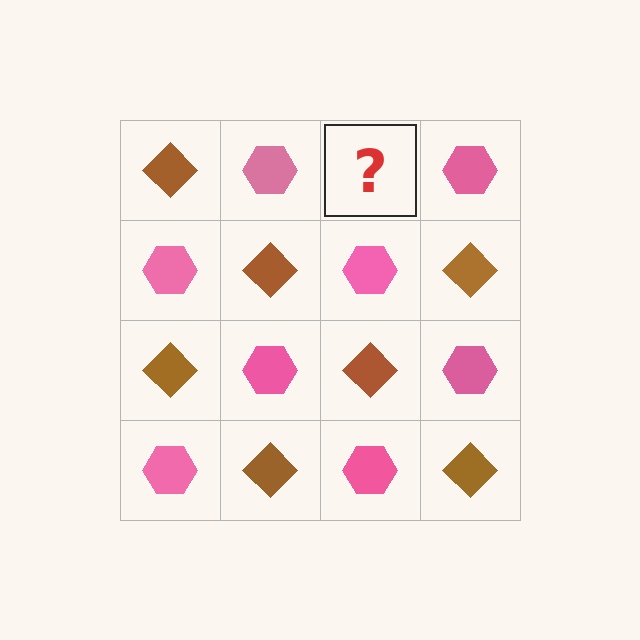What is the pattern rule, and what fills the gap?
The rule is that it alternates brown diamond and pink hexagon in a checkerboard pattern. The gap should be filled with a brown diamond.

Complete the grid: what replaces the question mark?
The question mark should be replaced with a brown diamond.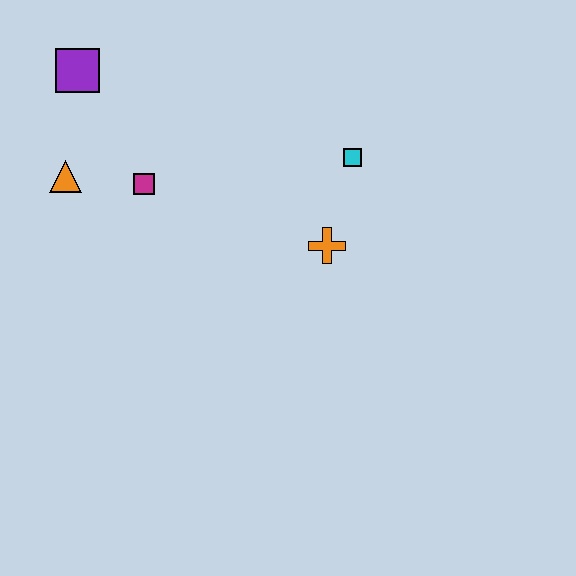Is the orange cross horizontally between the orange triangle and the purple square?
No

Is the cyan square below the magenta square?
No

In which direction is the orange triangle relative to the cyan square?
The orange triangle is to the left of the cyan square.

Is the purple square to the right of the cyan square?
No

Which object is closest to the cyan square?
The orange cross is closest to the cyan square.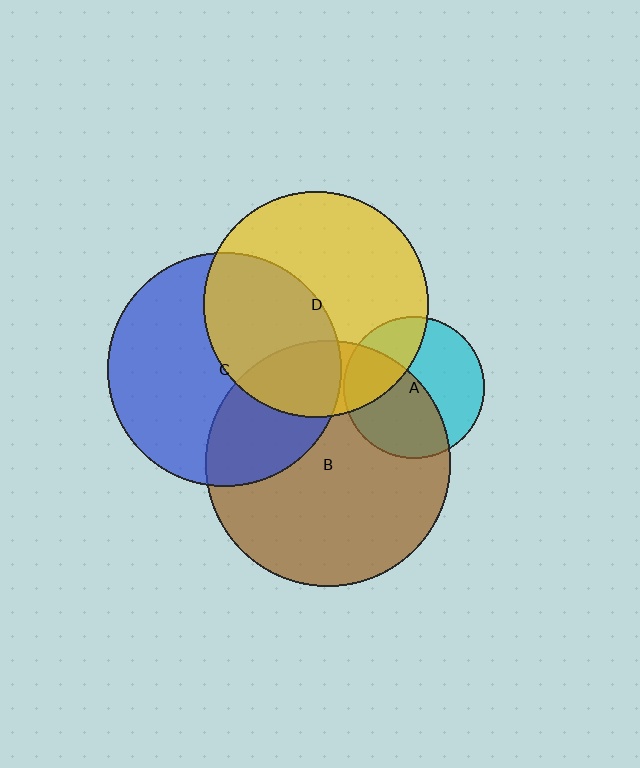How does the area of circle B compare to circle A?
Approximately 3.0 times.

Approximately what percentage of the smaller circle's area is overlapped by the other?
Approximately 30%.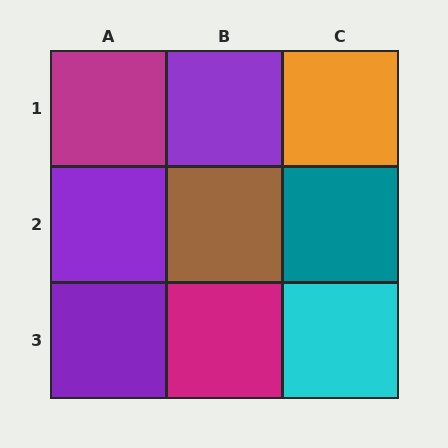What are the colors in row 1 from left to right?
Magenta, purple, orange.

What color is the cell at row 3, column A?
Purple.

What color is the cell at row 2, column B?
Brown.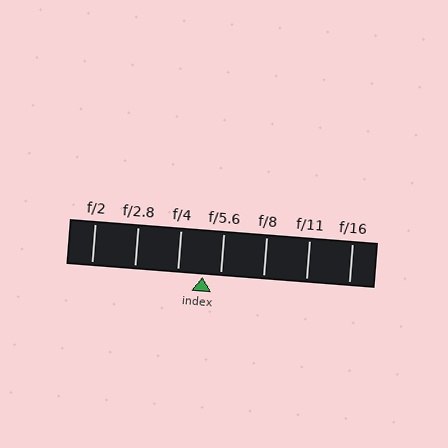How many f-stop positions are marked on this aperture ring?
There are 7 f-stop positions marked.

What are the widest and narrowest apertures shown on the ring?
The widest aperture shown is f/2 and the narrowest is f/16.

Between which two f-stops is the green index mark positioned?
The index mark is between f/4 and f/5.6.